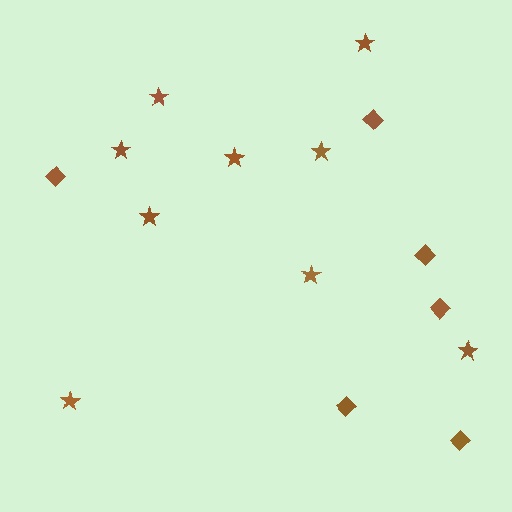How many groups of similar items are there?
There are 2 groups: one group of stars (9) and one group of diamonds (6).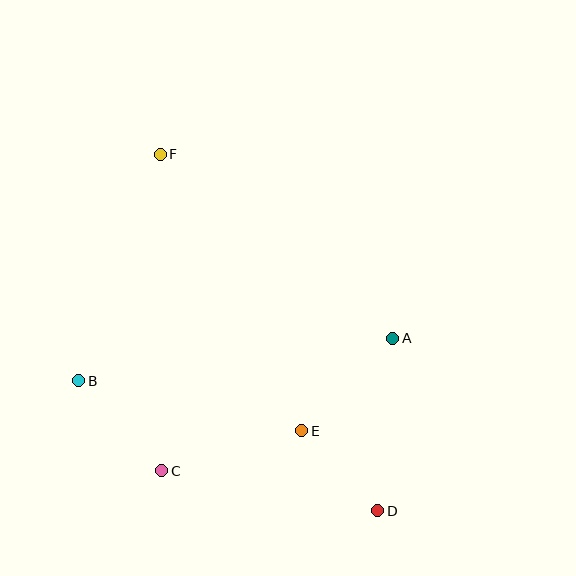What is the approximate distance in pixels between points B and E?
The distance between B and E is approximately 229 pixels.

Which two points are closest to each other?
Points D and E are closest to each other.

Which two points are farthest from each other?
Points D and F are farthest from each other.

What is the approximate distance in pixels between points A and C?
The distance between A and C is approximately 266 pixels.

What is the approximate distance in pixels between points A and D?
The distance between A and D is approximately 173 pixels.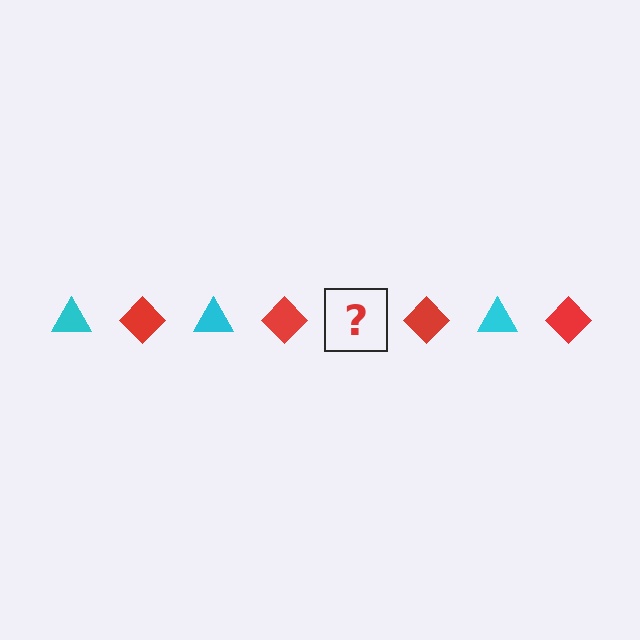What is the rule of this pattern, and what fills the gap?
The rule is that the pattern alternates between cyan triangle and red diamond. The gap should be filled with a cyan triangle.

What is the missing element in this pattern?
The missing element is a cyan triangle.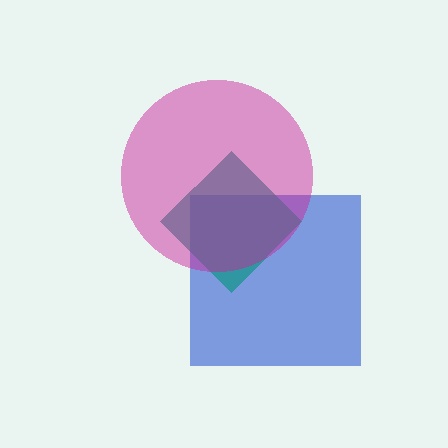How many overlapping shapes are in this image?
There are 3 overlapping shapes in the image.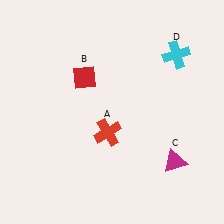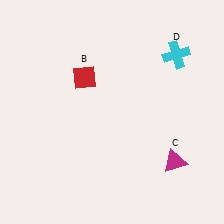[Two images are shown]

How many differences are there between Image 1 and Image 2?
There is 1 difference between the two images.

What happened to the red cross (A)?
The red cross (A) was removed in Image 2. It was in the bottom-left area of Image 1.